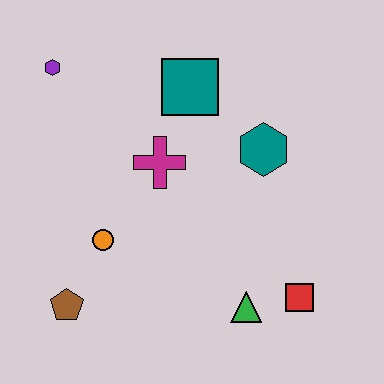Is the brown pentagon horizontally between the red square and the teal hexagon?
No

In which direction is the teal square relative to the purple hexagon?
The teal square is to the right of the purple hexagon.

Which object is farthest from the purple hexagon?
The red square is farthest from the purple hexagon.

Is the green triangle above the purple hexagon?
No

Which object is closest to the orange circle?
The brown pentagon is closest to the orange circle.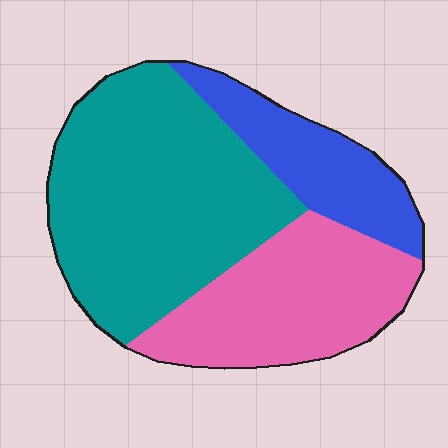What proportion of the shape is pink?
Pink takes up about one third (1/3) of the shape.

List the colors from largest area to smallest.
From largest to smallest: teal, pink, blue.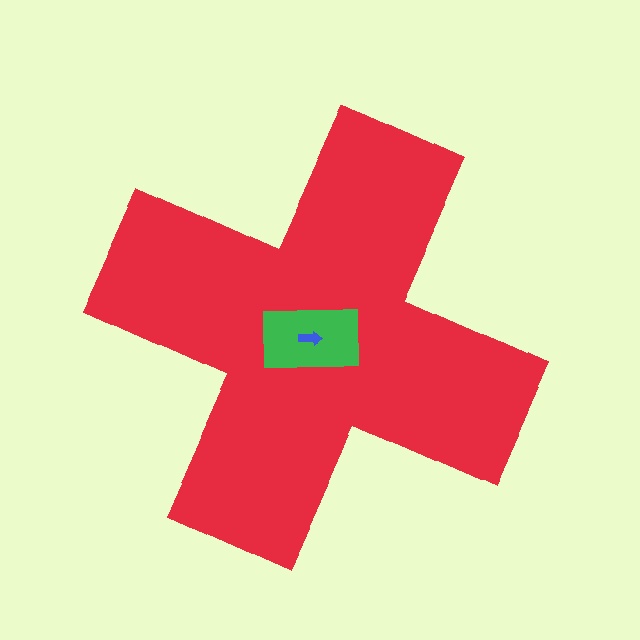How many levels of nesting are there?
3.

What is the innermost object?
The blue arrow.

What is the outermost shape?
The red cross.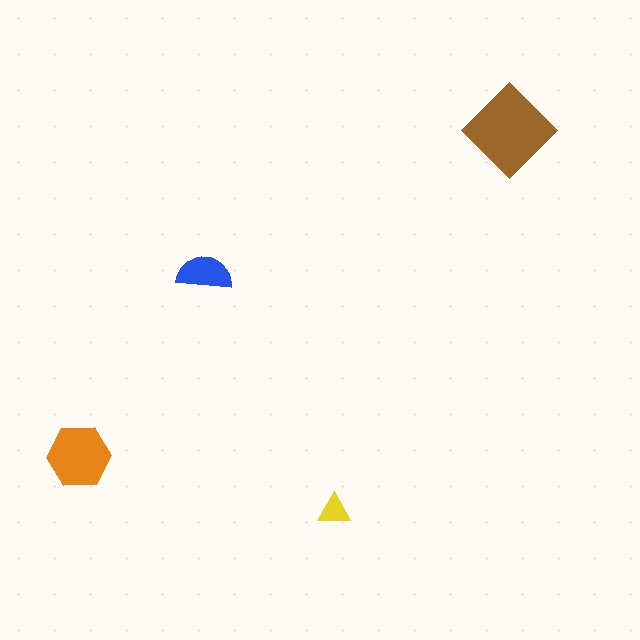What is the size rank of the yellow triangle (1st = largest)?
4th.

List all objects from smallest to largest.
The yellow triangle, the blue semicircle, the orange hexagon, the brown diamond.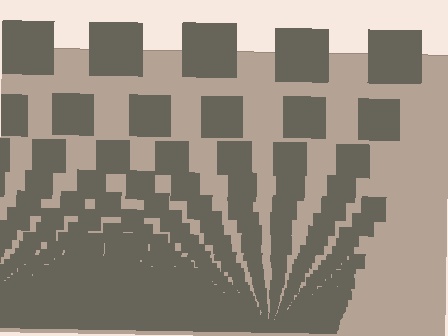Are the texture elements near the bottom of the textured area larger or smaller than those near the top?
Smaller. The gradient is inverted — elements near the bottom are smaller and denser.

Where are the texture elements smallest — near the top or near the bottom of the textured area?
Near the bottom.